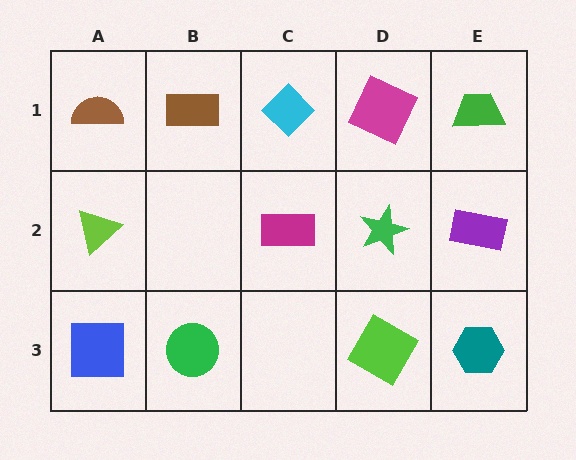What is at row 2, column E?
A purple rectangle.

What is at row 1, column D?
A magenta square.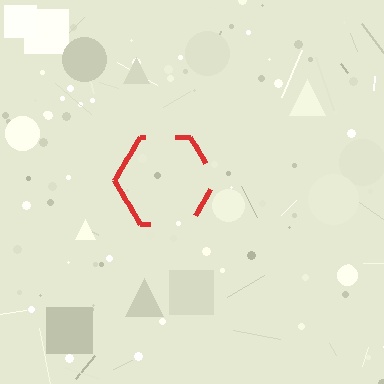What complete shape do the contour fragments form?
The contour fragments form a hexagon.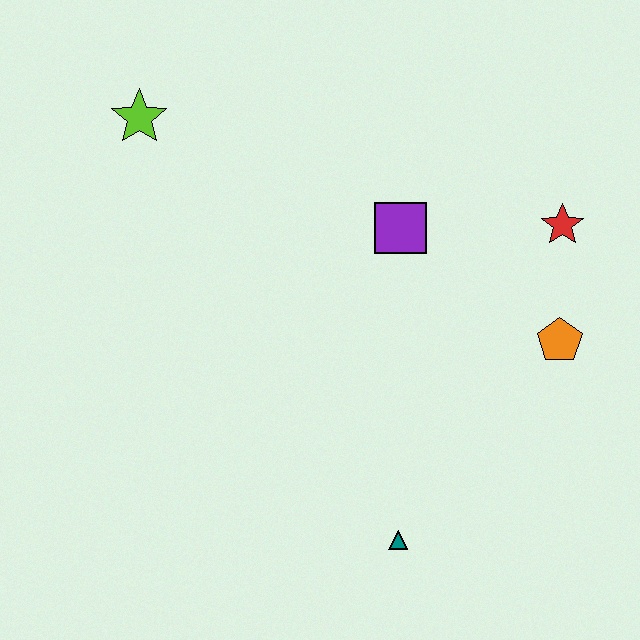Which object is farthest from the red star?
The lime star is farthest from the red star.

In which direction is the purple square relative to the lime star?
The purple square is to the right of the lime star.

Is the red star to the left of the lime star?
No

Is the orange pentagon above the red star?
No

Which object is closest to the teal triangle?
The orange pentagon is closest to the teal triangle.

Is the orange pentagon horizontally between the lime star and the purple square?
No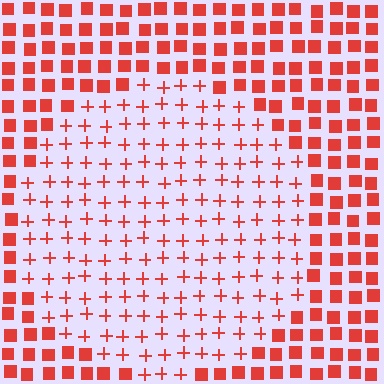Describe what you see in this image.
The image is filled with small red elements arranged in a uniform grid. A circle-shaped region contains plus signs, while the surrounding area contains squares. The boundary is defined purely by the change in element shape.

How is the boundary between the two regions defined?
The boundary is defined by a change in element shape: plus signs inside vs. squares outside. All elements share the same color and spacing.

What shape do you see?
I see a circle.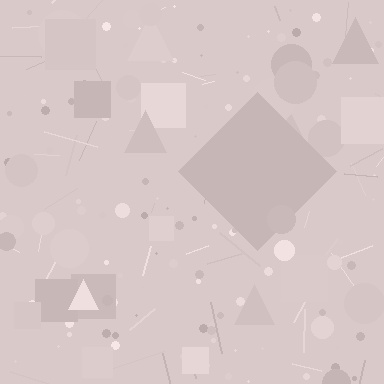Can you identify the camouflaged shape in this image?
The camouflaged shape is a diamond.